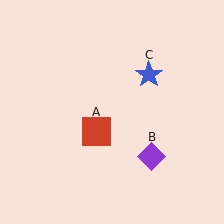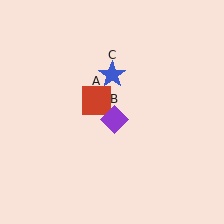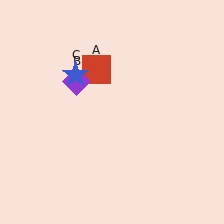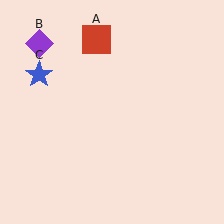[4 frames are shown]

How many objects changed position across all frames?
3 objects changed position: red square (object A), purple diamond (object B), blue star (object C).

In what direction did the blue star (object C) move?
The blue star (object C) moved left.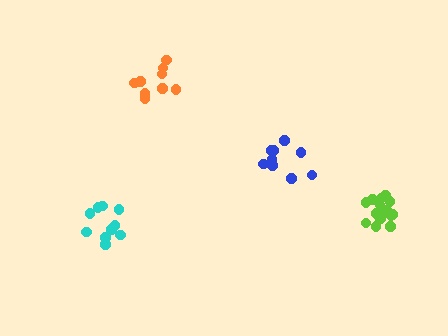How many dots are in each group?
Group 1: 9 dots, Group 2: 9 dots, Group 3: 10 dots, Group 4: 15 dots (43 total).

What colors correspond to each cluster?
The clusters are colored: blue, orange, cyan, lime.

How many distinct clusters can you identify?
There are 4 distinct clusters.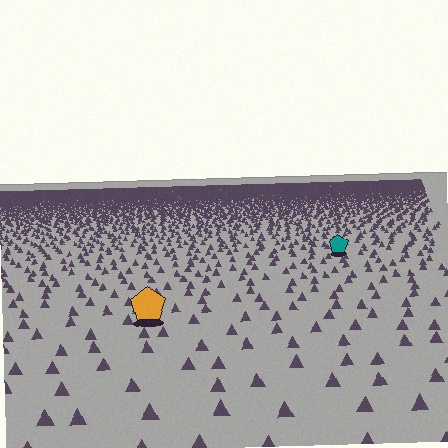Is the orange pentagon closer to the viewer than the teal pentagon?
Yes. The orange pentagon is closer — you can tell from the texture gradient: the ground texture is coarser near it.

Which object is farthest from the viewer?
The teal pentagon is farthest from the viewer. It appears smaller and the ground texture around it is denser.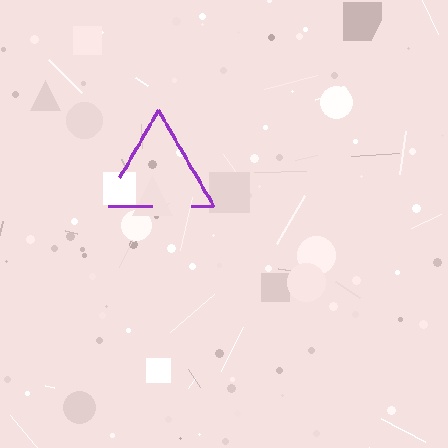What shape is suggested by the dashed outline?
The dashed outline suggests a triangle.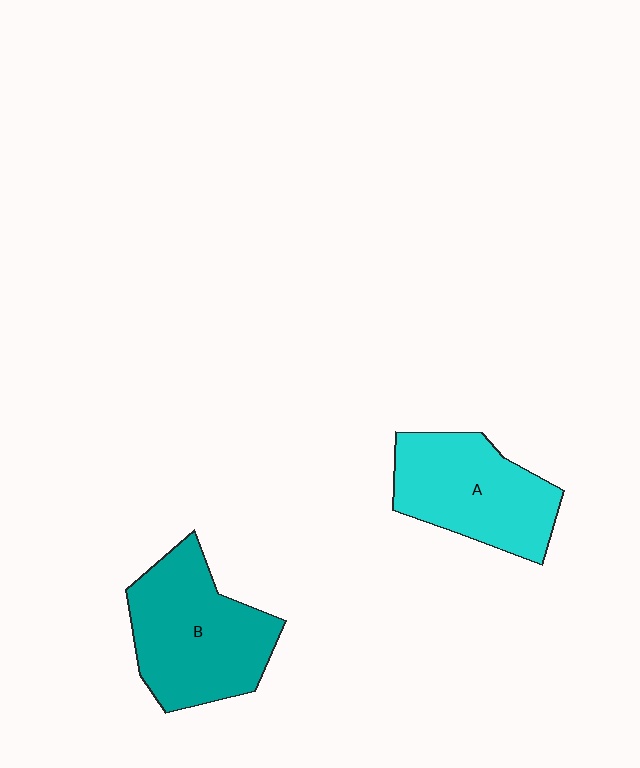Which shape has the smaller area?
Shape A (cyan).